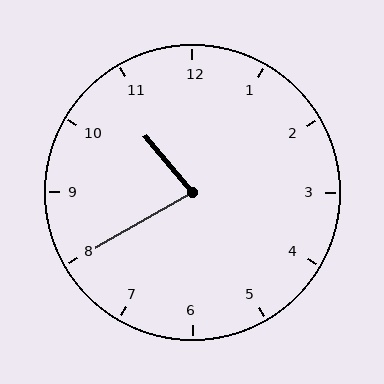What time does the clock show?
10:40.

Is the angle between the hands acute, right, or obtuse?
It is acute.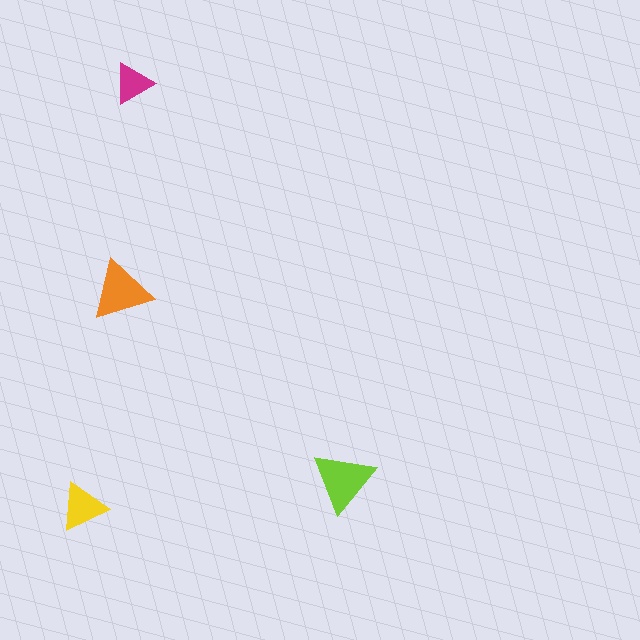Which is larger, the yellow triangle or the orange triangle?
The orange one.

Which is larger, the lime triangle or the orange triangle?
The lime one.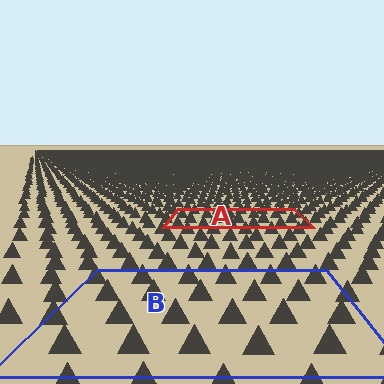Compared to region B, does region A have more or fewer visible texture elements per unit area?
Region A has more texture elements per unit area — they are packed more densely because it is farther away.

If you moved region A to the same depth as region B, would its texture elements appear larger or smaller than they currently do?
They would appear larger. At a closer depth, the same texture elements are projected at a bigger on-screen size.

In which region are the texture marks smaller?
The texture marks are smaller in region A, because it is farther away.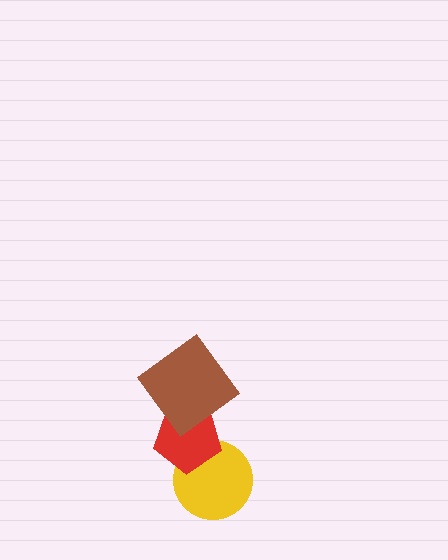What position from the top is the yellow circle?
The yellow circle is 3rd from the top.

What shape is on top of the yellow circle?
The red pentagon is on top of the yellow circle.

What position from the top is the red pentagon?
The red pentagon is 2nd from the top.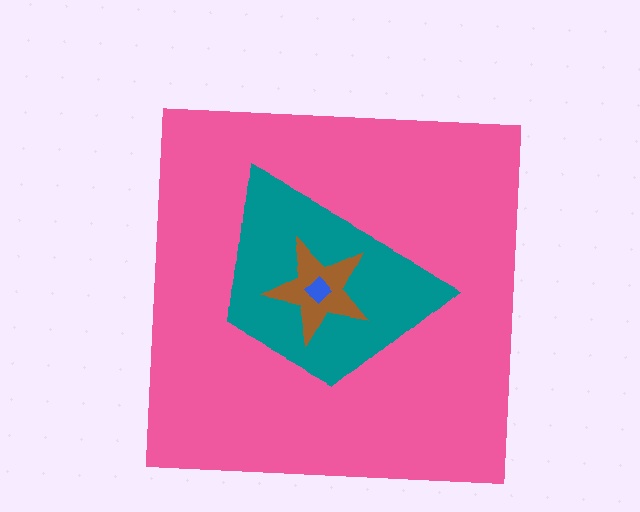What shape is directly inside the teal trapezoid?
The brown star.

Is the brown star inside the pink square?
Yes.